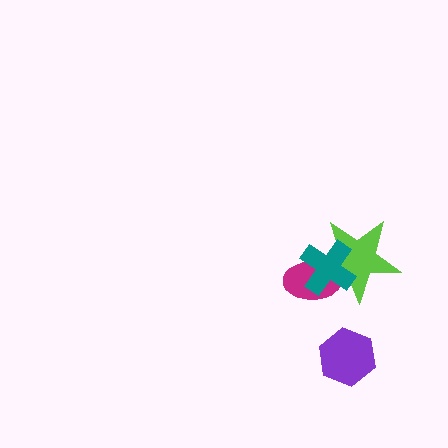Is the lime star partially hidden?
Yes, it is partially covered by another shape.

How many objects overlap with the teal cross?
2 objects overlap with the teal cross.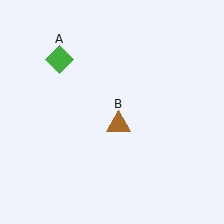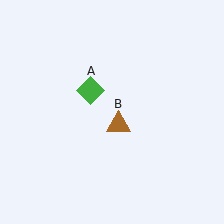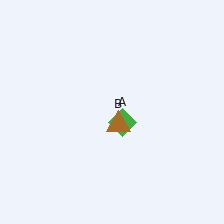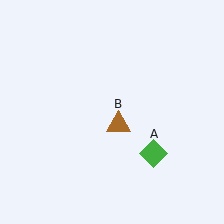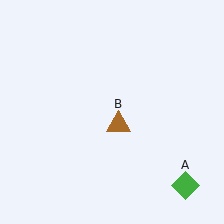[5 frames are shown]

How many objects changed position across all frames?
1 object changed position: green diamond (object A).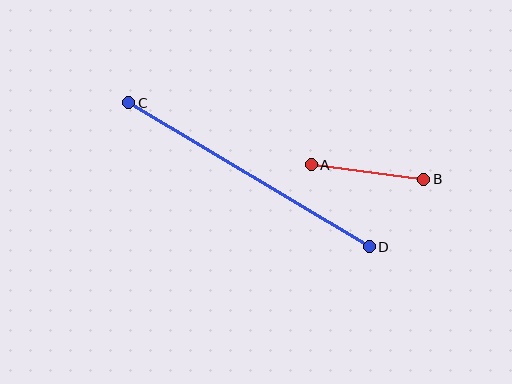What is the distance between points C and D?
The distance is approximately 280 pixels.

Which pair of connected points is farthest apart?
Points C and D are farthest apart.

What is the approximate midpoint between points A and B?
The midpoint is at approximately (367, 172) pixels.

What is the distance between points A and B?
The distance is approximately 113 pixels.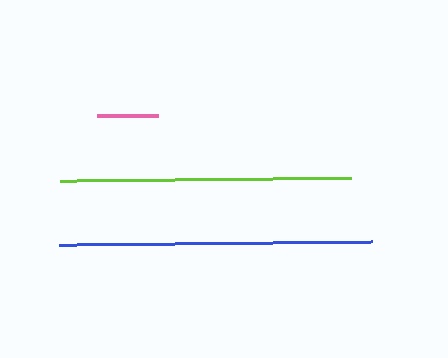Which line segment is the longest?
The blue line is the longest at approximately 313 pixels.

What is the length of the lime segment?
The lime segment is approximately 291 pixels long.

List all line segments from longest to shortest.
From longest to shortest: blue, lime, pink.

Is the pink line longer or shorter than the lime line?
The lime line is longer than the pink line.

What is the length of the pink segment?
The pink segment is approximately 62 pixels long.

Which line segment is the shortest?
The pink line is the shortest at approximately 62 pixels.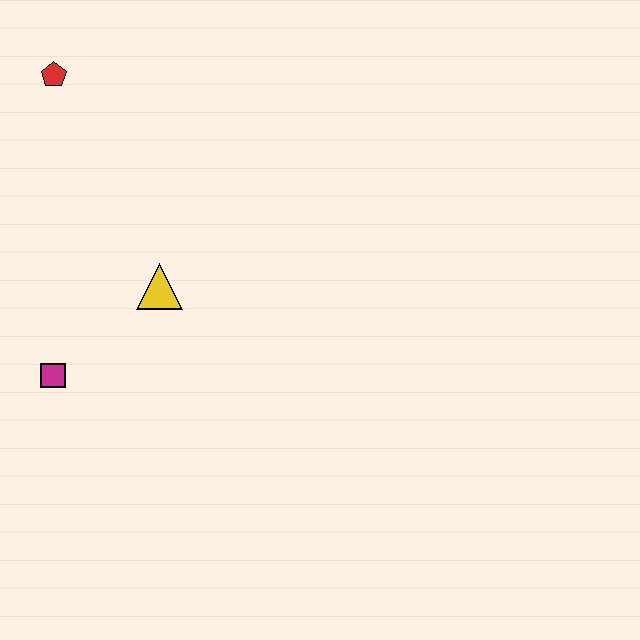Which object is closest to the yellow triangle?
The magenta square is closest to the yellow triangle.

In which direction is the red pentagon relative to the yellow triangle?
The red pentagon is above the yellow triangle.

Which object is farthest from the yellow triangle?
The red pentagon is farthest from the yellow triangle.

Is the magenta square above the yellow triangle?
No